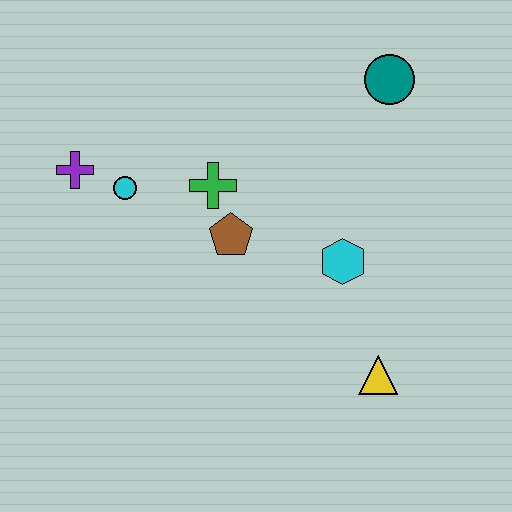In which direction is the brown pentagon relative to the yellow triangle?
The brown pentagon is to the left of the yellow triangle.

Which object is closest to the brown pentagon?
The green cross is closest to the brown pentagon.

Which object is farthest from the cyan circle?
The yellow triangle is farthest from the cyan circle.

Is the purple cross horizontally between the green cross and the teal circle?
No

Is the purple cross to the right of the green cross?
No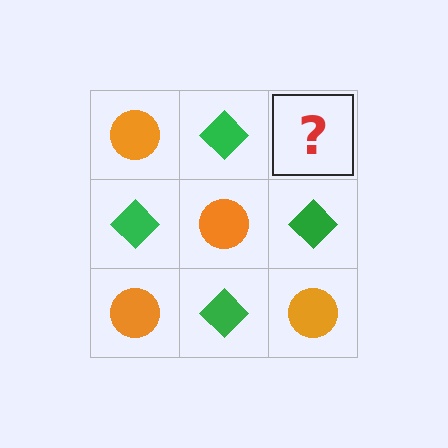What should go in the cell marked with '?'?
The missing cell should contain an orange circle.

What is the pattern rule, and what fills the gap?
The rule is that it alternates orange circle and green diamond in a checkerboard pattern. The gap should be filled with an orange circle.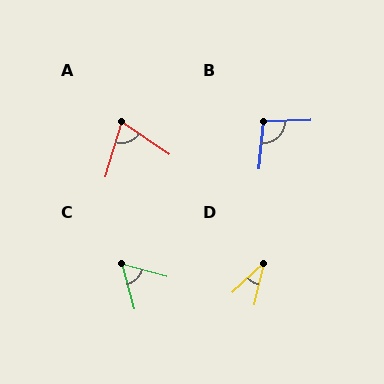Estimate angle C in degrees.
Approximately 59 degrees.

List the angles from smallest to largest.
D (34°), C (59°), A (72°), B (97°).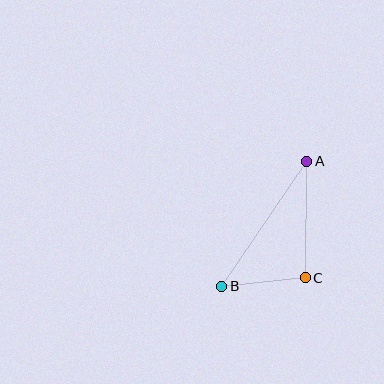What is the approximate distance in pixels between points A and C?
The distance between A and C is approximately 116 pixels.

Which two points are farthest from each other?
Points A and B are farthest from each other.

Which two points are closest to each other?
Points B and C are closest to each other.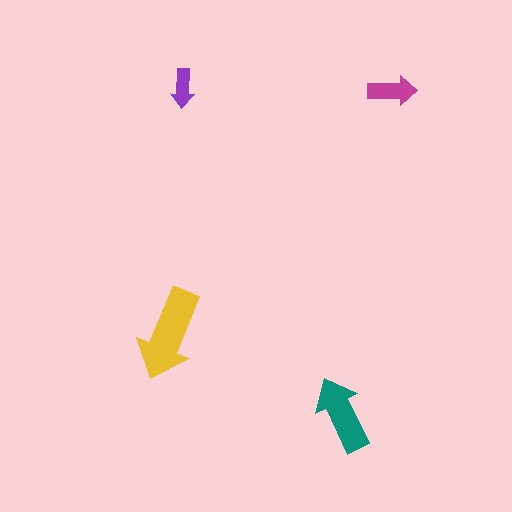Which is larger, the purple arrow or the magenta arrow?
The magenta one.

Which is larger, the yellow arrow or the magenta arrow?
The yellow one.